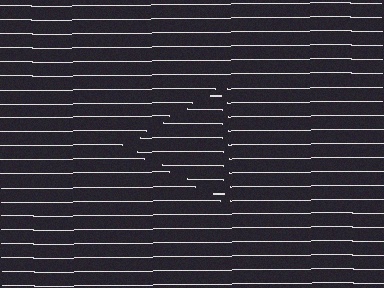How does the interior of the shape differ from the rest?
The interior of the shape contains the same grating, shifted by half a period — the contour is defined by the phase discontinuity where line-ends from the inner and outer gratings abut.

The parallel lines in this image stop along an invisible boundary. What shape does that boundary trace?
An illusory triangle. The interior of the shape contains the same grating, shifted by half a period — the contour is defined by the phase discontinuity where line-ends from the inner and outer gratings abut.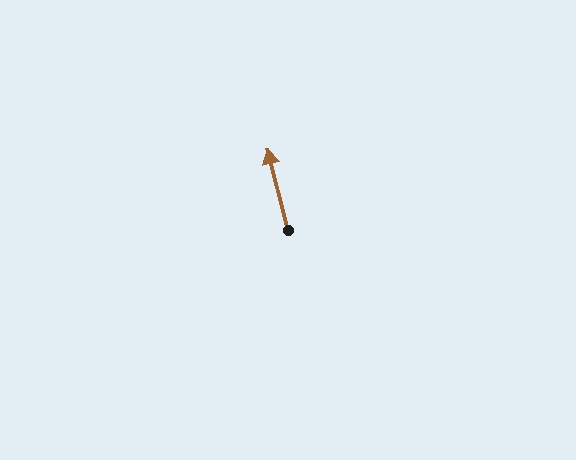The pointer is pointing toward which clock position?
Roughly 12 o'clock.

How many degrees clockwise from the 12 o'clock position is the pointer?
Approximately 346 degrees.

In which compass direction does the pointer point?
North.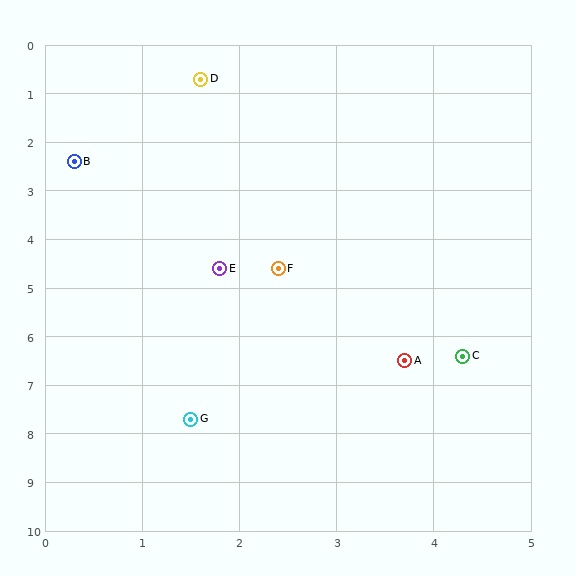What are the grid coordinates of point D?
Point D is at approximately (1.6, 0.7).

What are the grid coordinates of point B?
Point B is at approximately (0.3, 2.4).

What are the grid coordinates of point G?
Point G is at approximately (1.5, 7.7).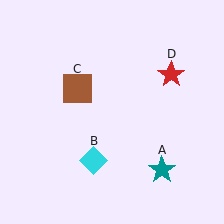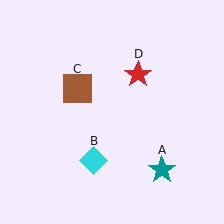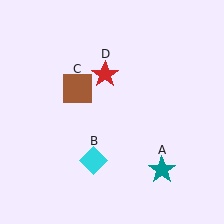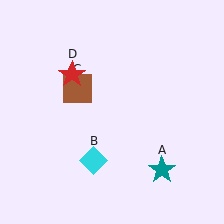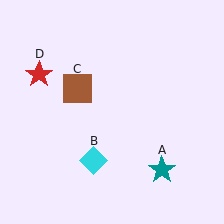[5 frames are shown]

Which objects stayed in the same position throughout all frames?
Teal star (object A) and cyan diamond (object B) and brown square (object C) remained stationary.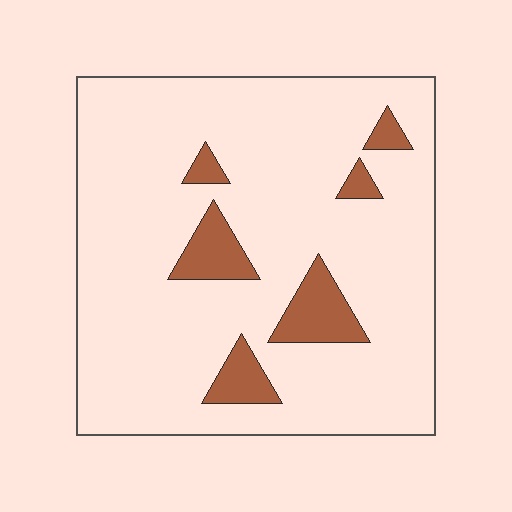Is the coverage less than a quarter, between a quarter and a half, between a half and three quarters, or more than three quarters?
Less than a quarter.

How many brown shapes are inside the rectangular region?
6.